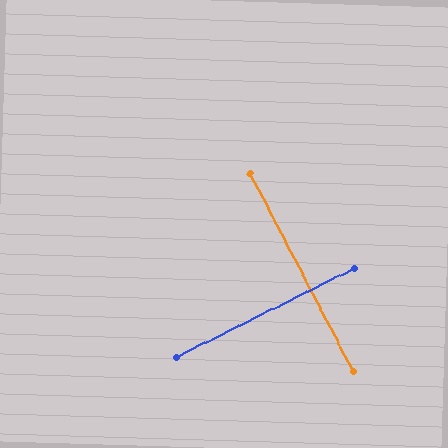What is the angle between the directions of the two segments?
Approximately 89 degrees.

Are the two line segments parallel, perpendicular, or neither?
Perpendicular — they meet at approximately 89°.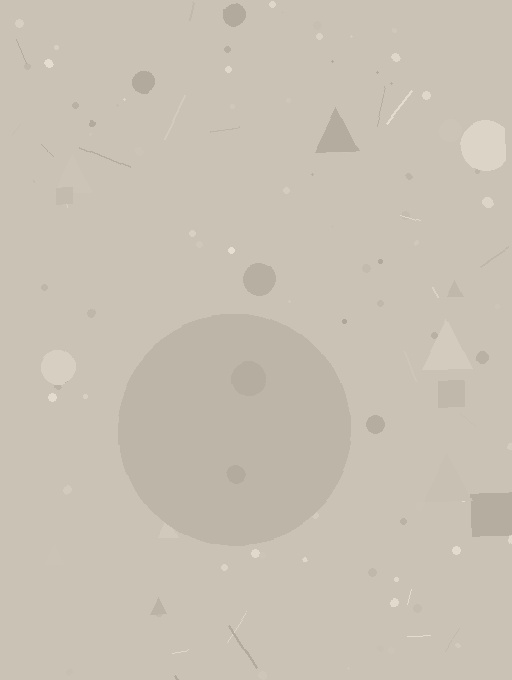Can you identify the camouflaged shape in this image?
The camouflaged shape is a circle.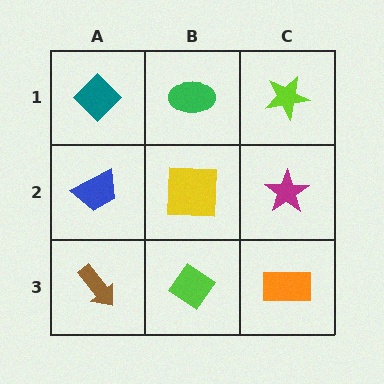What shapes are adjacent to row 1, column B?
A yellow square (row 2, column B), a teal diamond (row 1, column A), a lime star (row 1, column C).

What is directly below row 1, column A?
A blue trapezoid.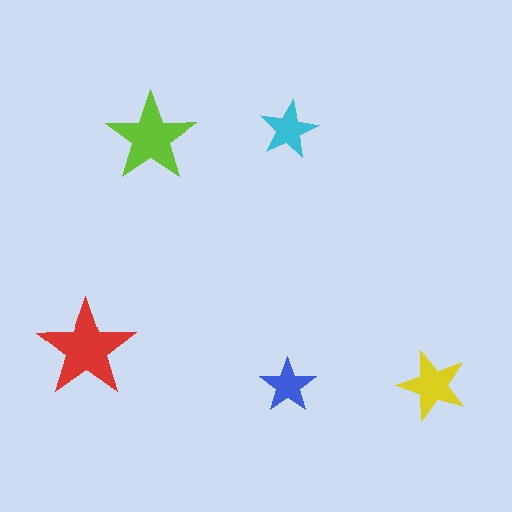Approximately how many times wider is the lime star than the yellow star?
About 1.5 times wider.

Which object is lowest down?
The yellow star is bottommost.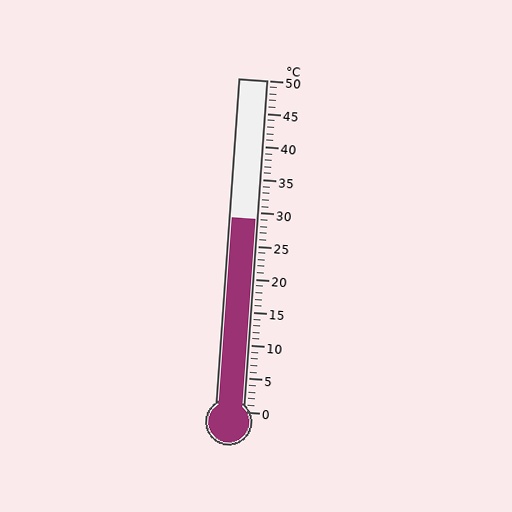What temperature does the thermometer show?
The thermometer shows approximately 29°C.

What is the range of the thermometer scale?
The thermometer scale ranges from 0°C to 50°C.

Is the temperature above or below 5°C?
The temperature is above 5°C.